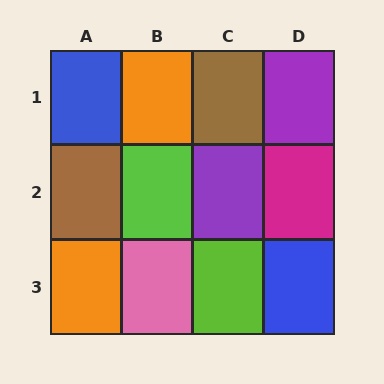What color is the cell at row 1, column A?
Blue.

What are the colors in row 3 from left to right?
Orange, pink, lime, blue.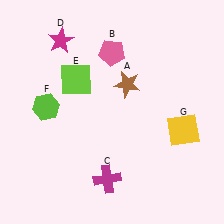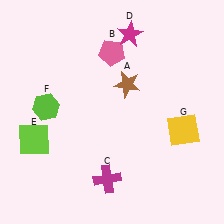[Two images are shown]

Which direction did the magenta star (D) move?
The magenta star (D) moved right.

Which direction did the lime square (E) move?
The lime square (E) moved down.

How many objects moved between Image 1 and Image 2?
2 objects moved between the two images.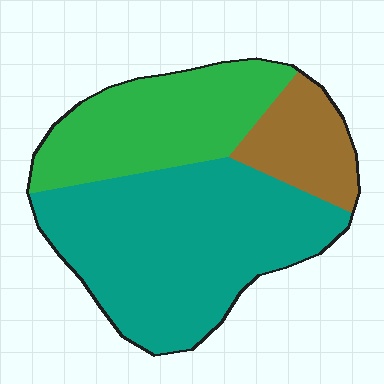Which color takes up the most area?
Teal, at roughly 55%.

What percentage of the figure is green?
Green covers 30% of the figure.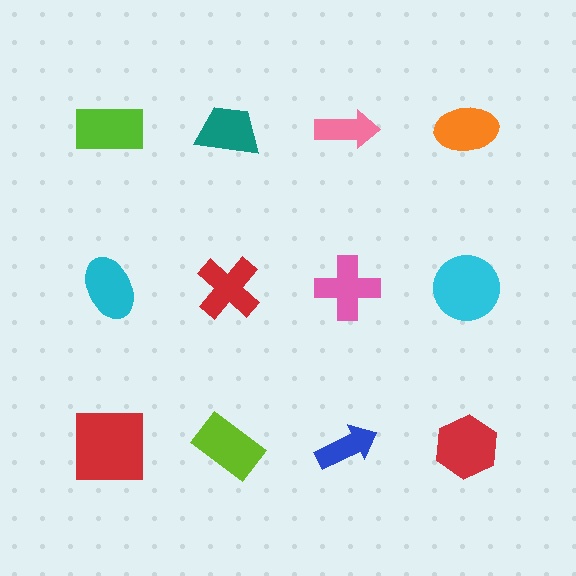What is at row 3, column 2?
A lime rectangle.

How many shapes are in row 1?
4 shapes.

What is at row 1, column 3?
A pink arrow.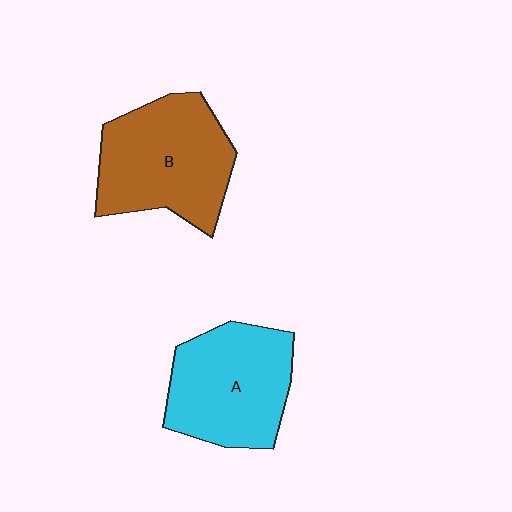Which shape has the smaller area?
Shape A (cyan).